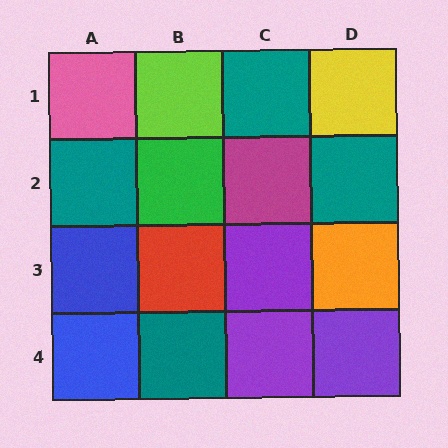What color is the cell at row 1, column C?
Teal.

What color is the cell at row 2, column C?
Magenta.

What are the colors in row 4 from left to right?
Blue, teal, purple, purple.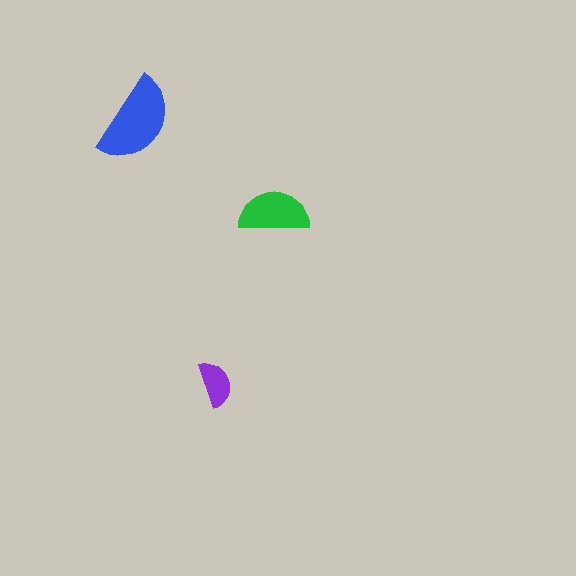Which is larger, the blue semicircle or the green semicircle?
The blue one.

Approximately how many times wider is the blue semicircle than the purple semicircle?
About 2 times wider.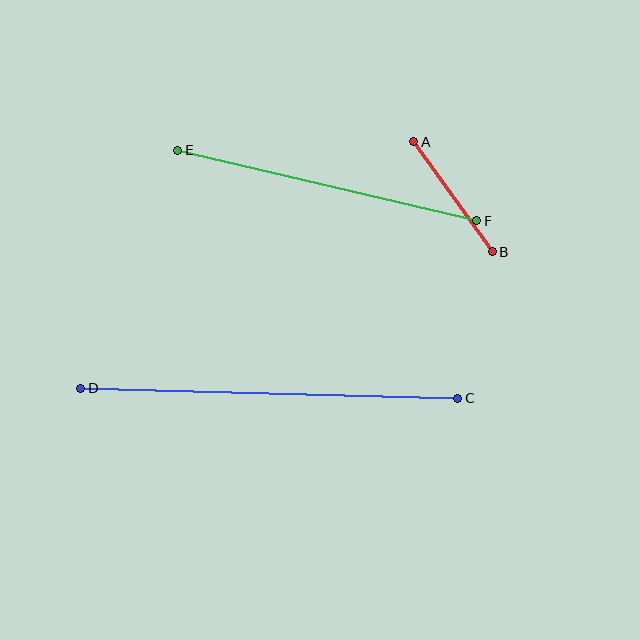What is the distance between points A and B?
The distance is approximately 135 pixels.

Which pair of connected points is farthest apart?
Points C and D are farthest apart.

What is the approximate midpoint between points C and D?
The midpoint is at approximately (269, 393) pixels.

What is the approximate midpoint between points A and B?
The midpoint is at approximately (453, 197) pixels.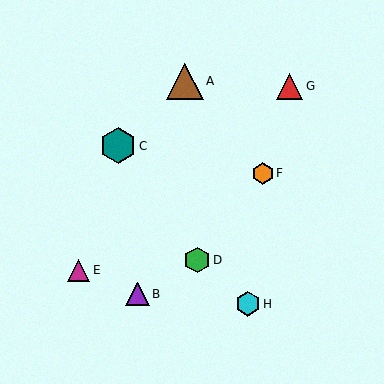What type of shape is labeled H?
Shape H is a cyan hexagon.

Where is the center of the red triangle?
The center of the red triangle is at (289, 86).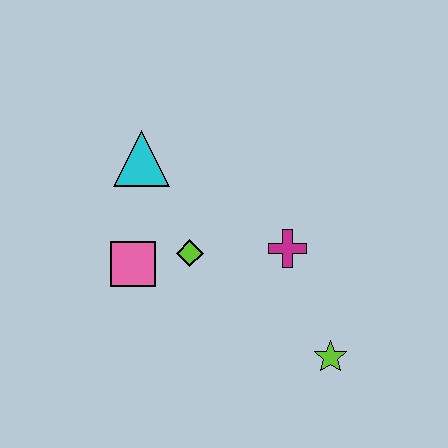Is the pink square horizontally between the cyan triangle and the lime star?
No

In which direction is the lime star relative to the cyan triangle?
The lime star is below the cyan triangle.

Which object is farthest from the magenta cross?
The cyan triangle is farthest from the magenta cross.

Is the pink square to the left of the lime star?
Yes